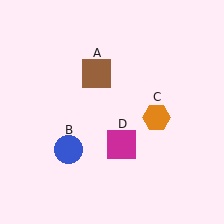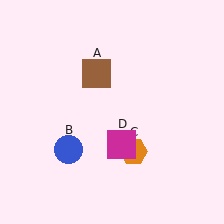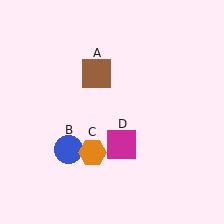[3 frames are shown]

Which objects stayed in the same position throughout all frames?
Brown square (object A) and blue circle (object B) and magenta square (object D) remained stationary.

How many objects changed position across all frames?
1 object changed position: orange hexagon (object C).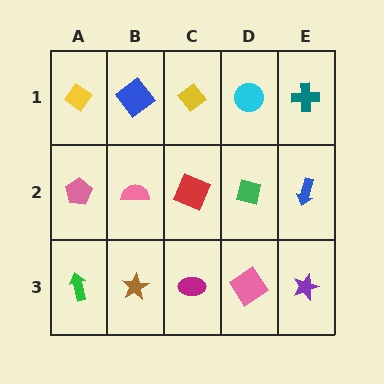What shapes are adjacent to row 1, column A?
A pink pentagon (row 2, column A), a blue diamond (row 1, column B).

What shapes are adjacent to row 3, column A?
A pink pentagon (row 2, column A), a brown star (row 3, column B).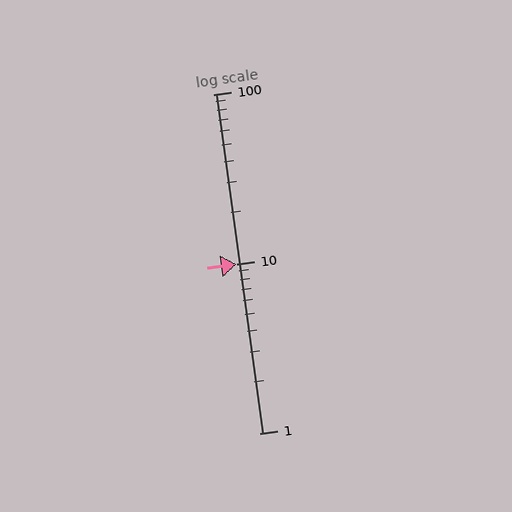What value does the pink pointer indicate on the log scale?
The pointer indicates approximately 9.9.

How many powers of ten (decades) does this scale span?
The scale spans 2 decades, from 1 to 100.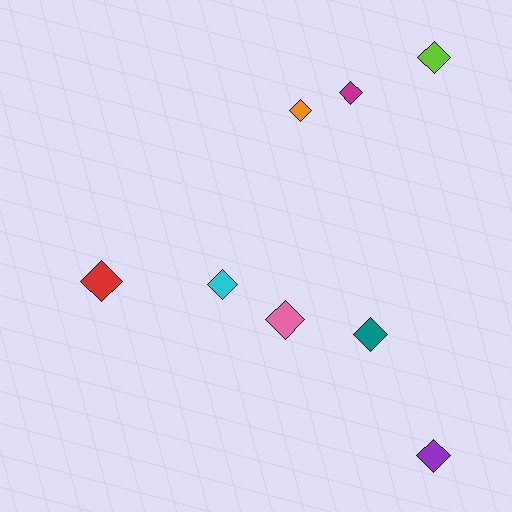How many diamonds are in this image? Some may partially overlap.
There are 8 diamonds.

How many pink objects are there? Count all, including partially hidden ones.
There is 1 pink object.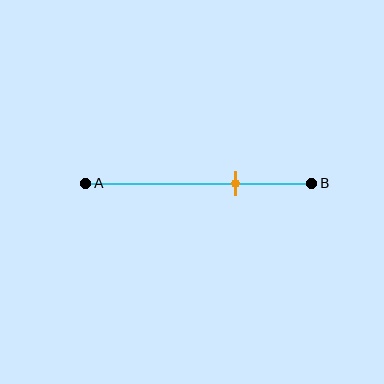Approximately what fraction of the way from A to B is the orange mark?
The orange mark is approximately 65% of the way from A to B.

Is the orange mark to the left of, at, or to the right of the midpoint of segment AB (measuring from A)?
The orange mark is to the right of the midpoint of segment AB.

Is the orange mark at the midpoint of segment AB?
No, the mark is at about 65% from A, not at the 50% midpoint.